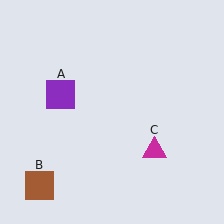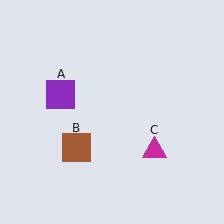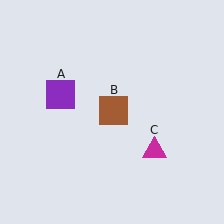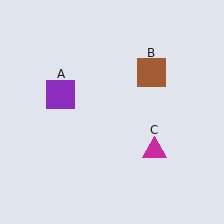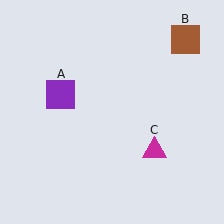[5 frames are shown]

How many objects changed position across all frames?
1 object changed position: brown square (object B).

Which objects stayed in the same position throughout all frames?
Purple square (object A) and magenta triangle (object C) remained stationary.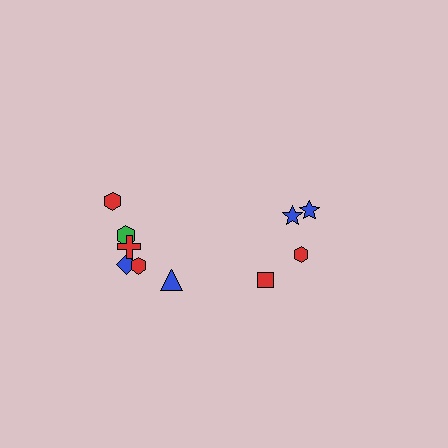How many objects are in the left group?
There are 6 objects.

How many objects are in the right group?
There are 4 objects.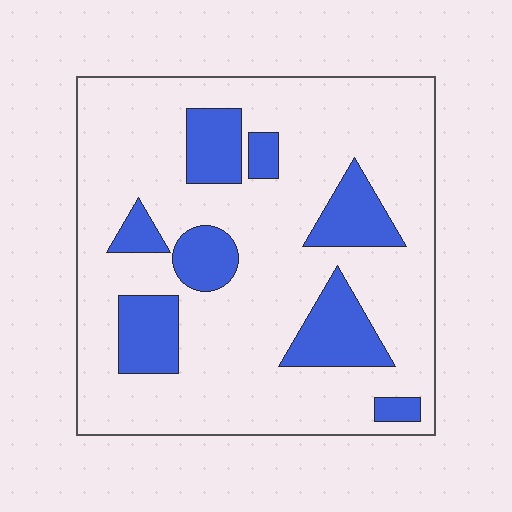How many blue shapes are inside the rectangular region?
8.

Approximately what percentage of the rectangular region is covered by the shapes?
Approximately 20%.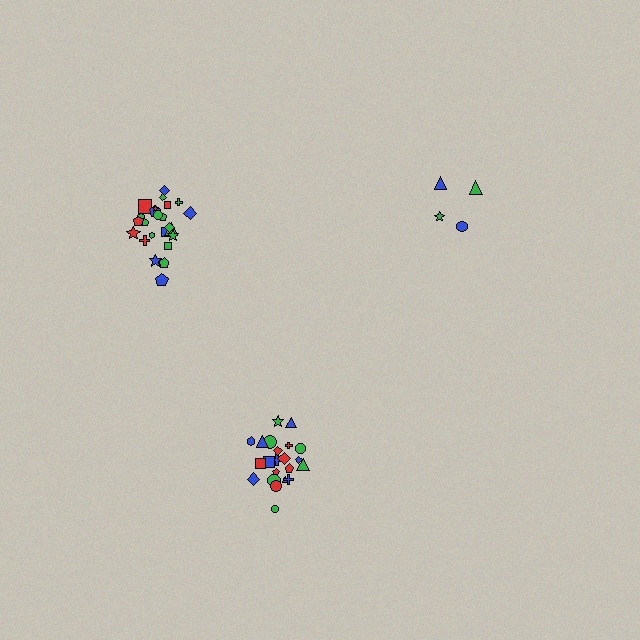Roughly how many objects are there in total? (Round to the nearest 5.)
Roughly 50 objects in total.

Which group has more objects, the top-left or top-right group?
The top-left group.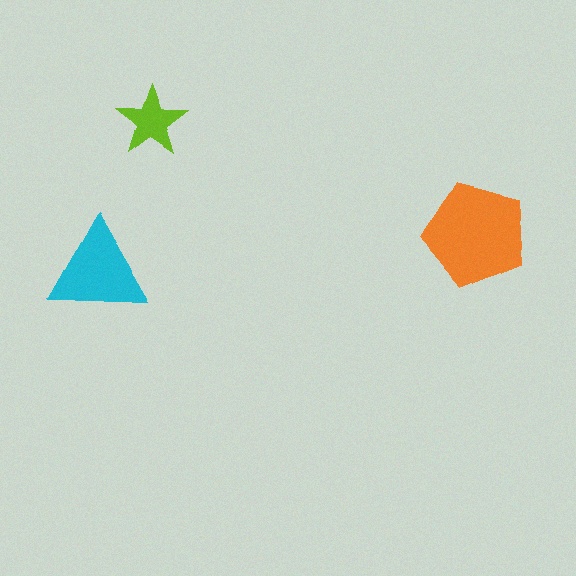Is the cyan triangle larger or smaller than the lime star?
Larger.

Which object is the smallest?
The lime star.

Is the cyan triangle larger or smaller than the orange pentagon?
Smaller.